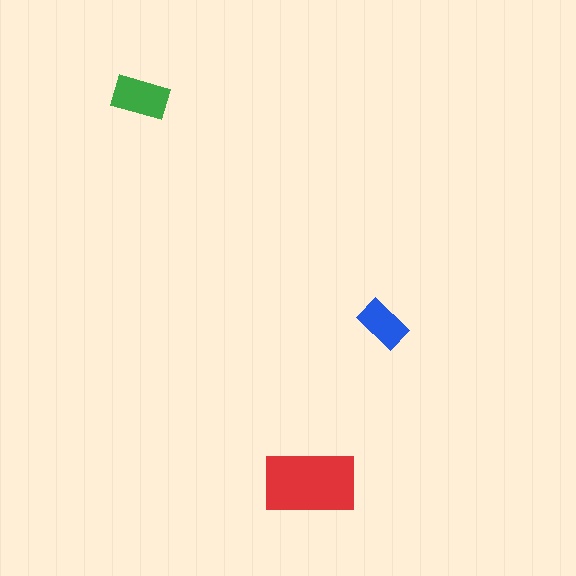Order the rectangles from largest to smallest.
the red one, the green one, the blue one.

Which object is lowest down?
The red rectangle is bottommost.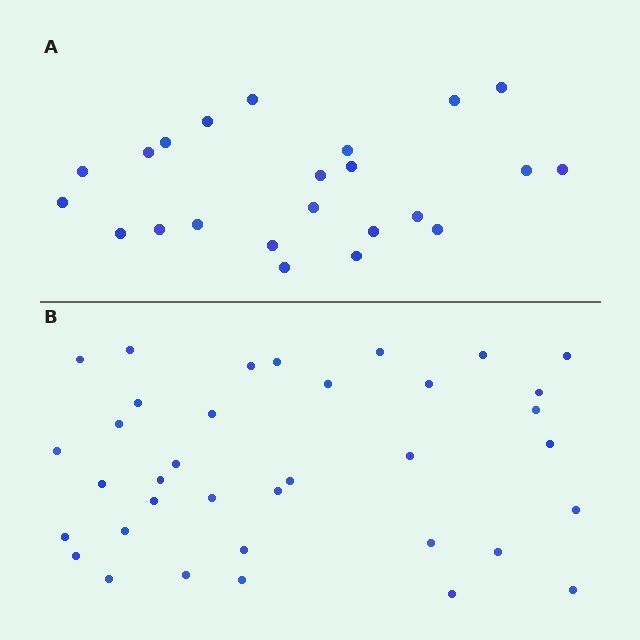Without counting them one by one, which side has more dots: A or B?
Region B (the bottom region) has more dots.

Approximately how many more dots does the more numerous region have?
Region B has approximately 15 more dots than region A.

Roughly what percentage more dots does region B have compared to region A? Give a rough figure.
About 55% more.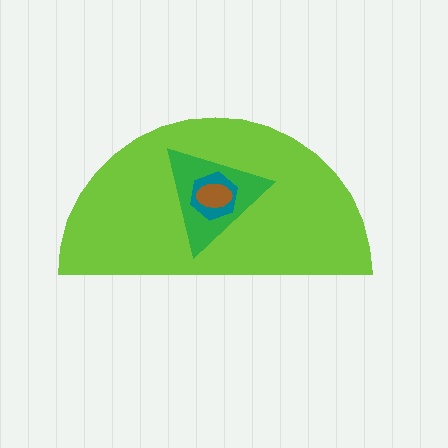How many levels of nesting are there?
4.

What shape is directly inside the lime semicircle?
The green triangle.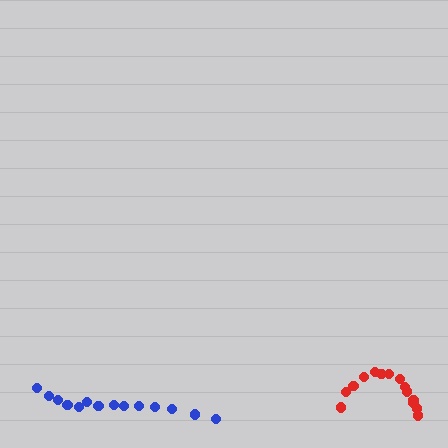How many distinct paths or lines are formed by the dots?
There are 2 distinct paths.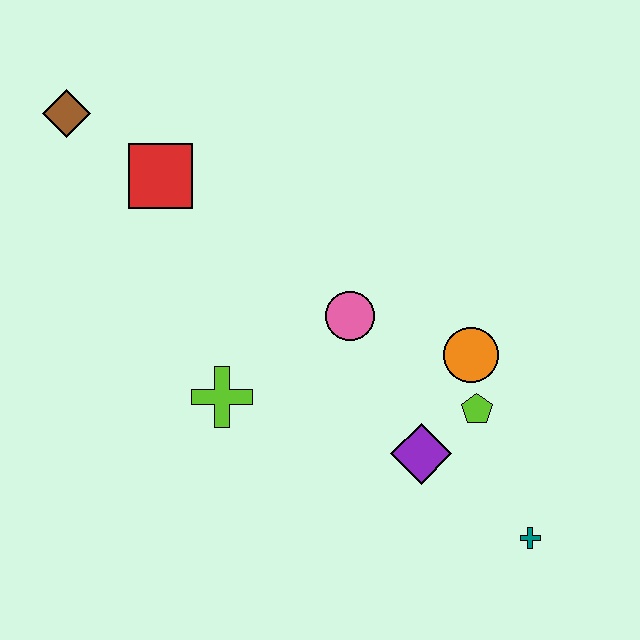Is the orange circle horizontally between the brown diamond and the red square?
No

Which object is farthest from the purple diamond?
The brown diamond is farthest from the purple diamond.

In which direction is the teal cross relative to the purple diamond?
The teal cross is to the right of the purple diamond.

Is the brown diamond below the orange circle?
No